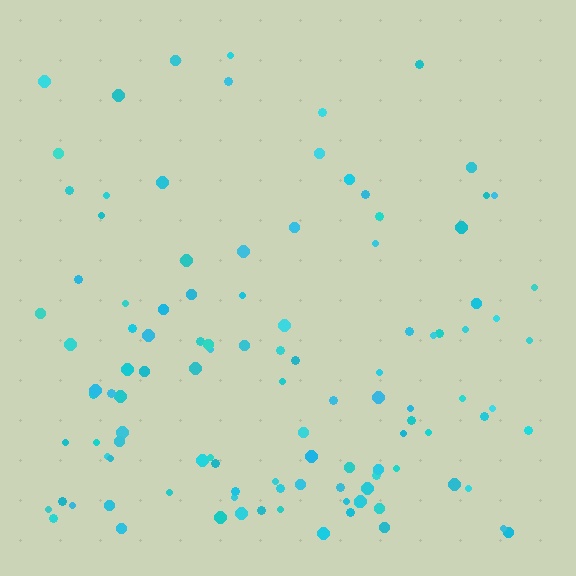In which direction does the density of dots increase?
From top to bottom, with the bottom side densest.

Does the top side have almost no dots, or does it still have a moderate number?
Still a moderate number, just noticeably fewer than the bottom.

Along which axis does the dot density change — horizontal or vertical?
Vertical.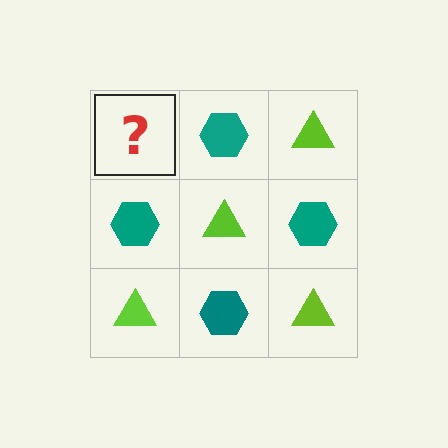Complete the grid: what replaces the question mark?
The question mark should be replaced with a lime triangle.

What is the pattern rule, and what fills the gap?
The rule is that it alternates lime triangle and teal hexagon in a checkerboard pattern. The gap should be filled with a lime triangle.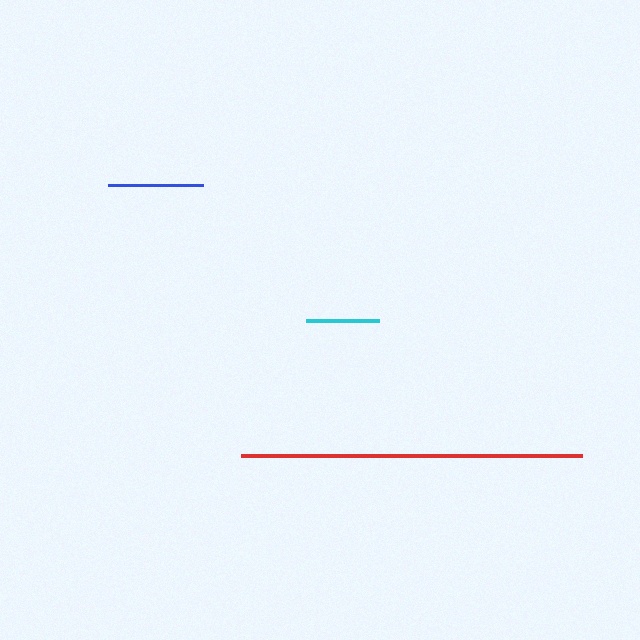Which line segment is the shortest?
The cyan line is the shortest at approximately 73 pixels.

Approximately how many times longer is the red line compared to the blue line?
The red line is approximately 3.6 times the length of the blue line.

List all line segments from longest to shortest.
From longest to shortest: red, blue, cyan.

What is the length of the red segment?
The red segment is approximately 341 pixels long.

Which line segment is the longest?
The red line is the longest at approximately 341 pixels.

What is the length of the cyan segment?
The cyan segment is approximately 73 pixels long.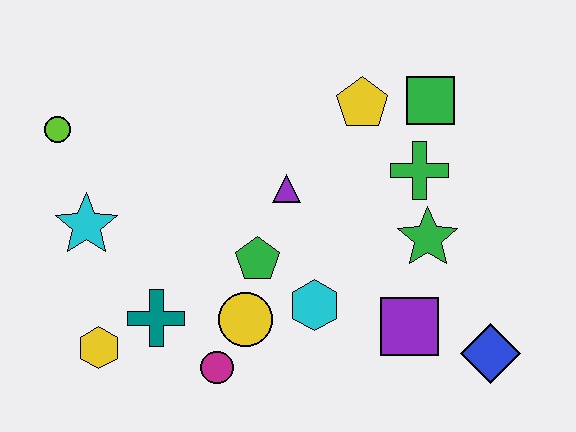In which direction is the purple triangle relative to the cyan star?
The purple triangle is to the right of the cyan star.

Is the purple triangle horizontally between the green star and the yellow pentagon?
No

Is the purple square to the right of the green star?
No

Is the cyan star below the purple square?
No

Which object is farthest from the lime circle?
The blue diamond is farthest from the lime circle.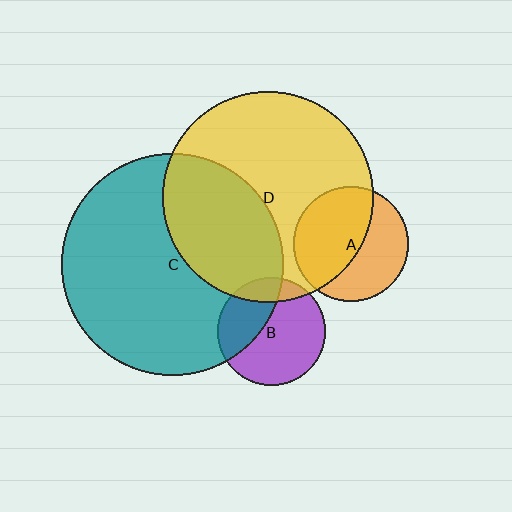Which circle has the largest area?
Circle C (teal).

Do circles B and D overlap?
Yes.